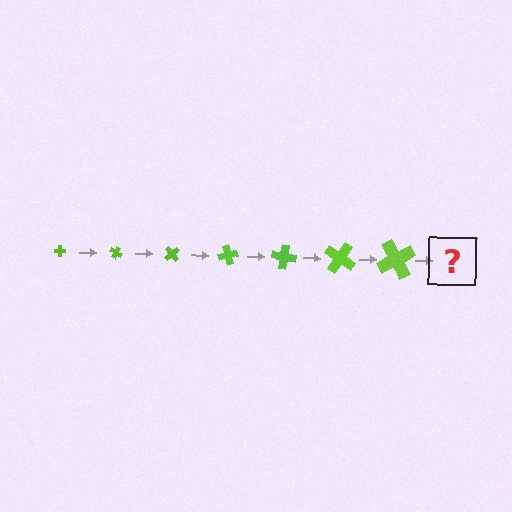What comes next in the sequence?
The next element should be a cross, larger than the previous one and rotated 175 degrees from the start.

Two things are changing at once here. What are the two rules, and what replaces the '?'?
The two rules are that the cross grows larger each step and it rotates 25 degrees each step. The '?' should be a cross, larger than the previous one and rotated 175 degrees from the start.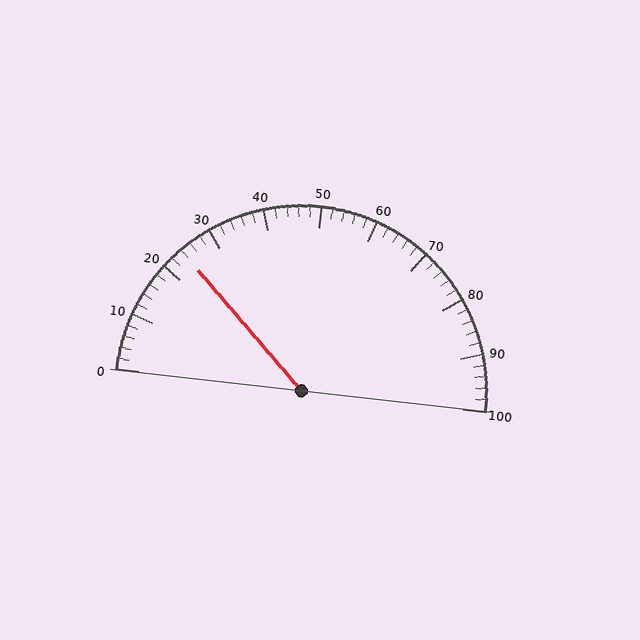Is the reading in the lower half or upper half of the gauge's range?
The reading is in the lower half of the range (0 to 100).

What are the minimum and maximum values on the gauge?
The gauge ranges from 0 to 100.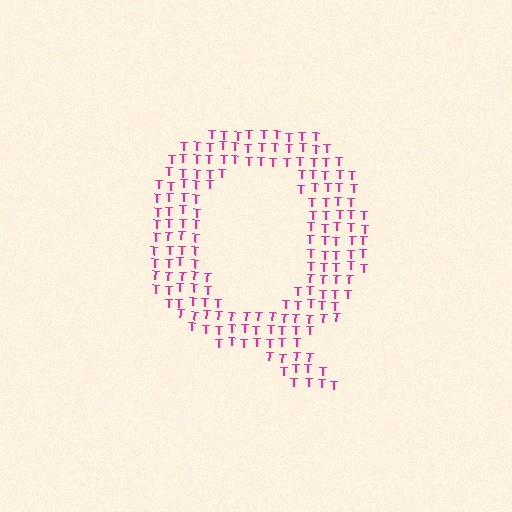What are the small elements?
The small elements are letter T's.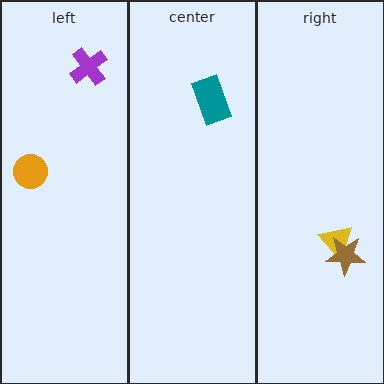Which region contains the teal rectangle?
The center region.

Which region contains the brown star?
The right region.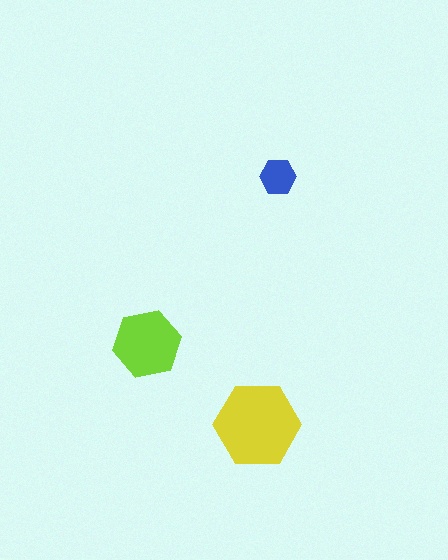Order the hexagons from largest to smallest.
the yellow one, the lime one, the blue one.